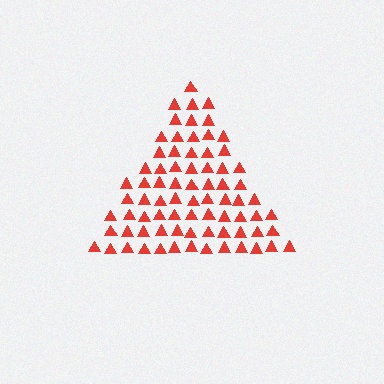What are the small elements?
The small elements are triangles.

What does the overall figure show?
The overall figure shows a triangle.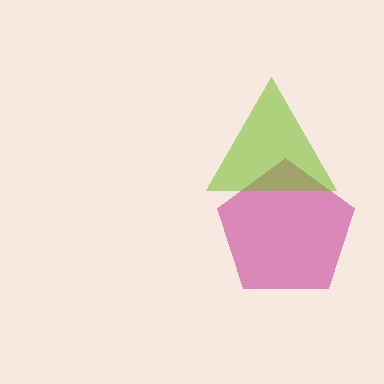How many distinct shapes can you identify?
There are 2 distinct shapes: a magenta pentagon, a lime triangle.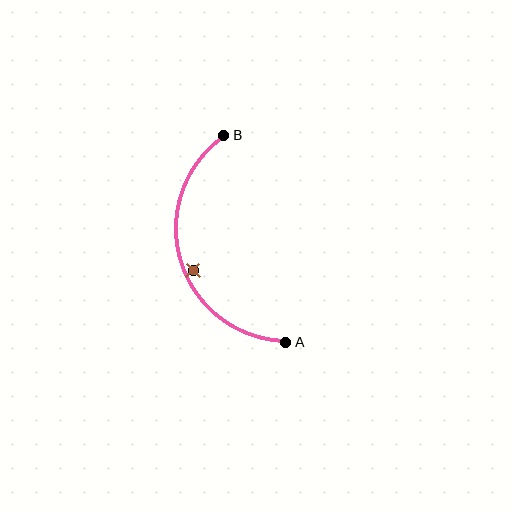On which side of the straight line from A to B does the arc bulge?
The arc bulges to the left of the straight line connecting A and B.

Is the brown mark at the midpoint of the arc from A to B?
No — the brown mark does not lie on the arc at all. It sits slightly inside the curve.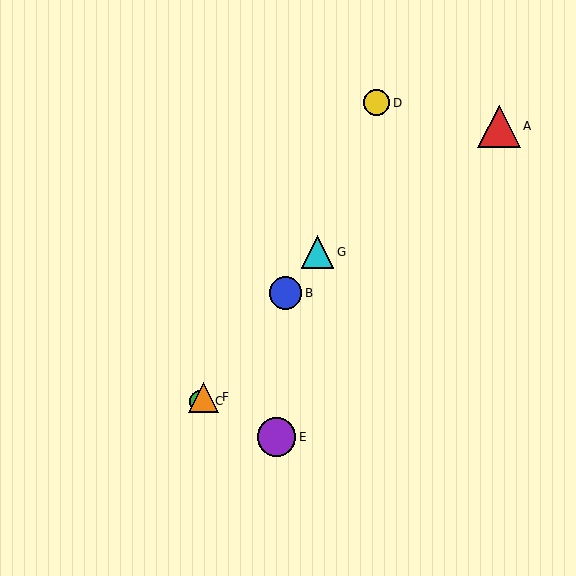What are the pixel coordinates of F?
Object F is at (204, 397).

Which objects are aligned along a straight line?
Objects B, C, F, G are aligned along a straight line.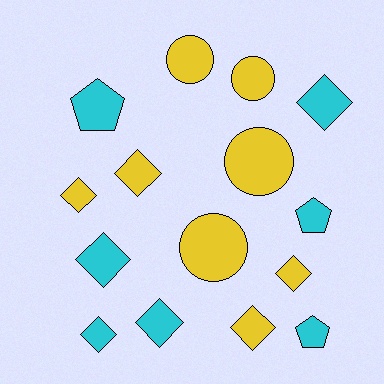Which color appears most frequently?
Yellow, with 8 objects.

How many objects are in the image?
There are 15 objects.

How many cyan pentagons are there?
There are 3 cyan pentagons.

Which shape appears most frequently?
Diamond, with 8 objects.